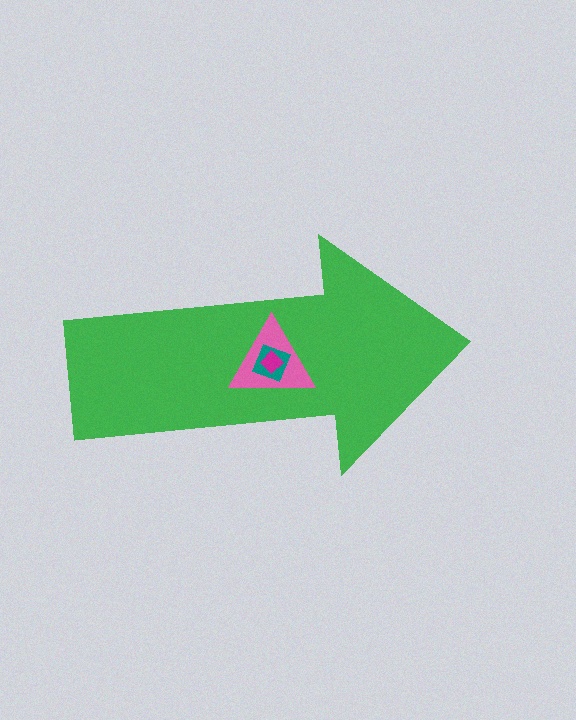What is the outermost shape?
The green arrow.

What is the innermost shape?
The magenta diamond.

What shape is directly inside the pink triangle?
The teal square.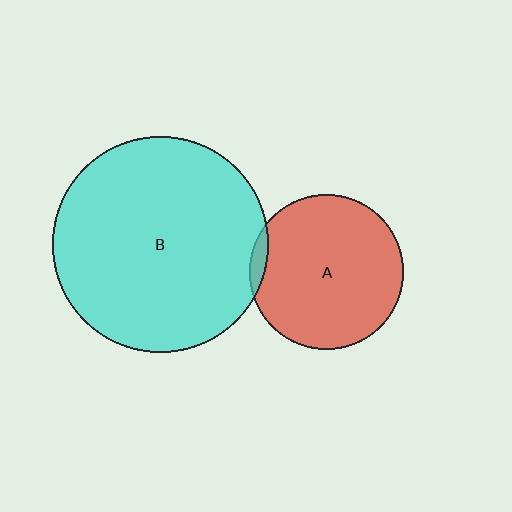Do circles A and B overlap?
Yes.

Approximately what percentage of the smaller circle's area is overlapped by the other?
Approximately 5%.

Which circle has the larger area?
Circle B (cyan).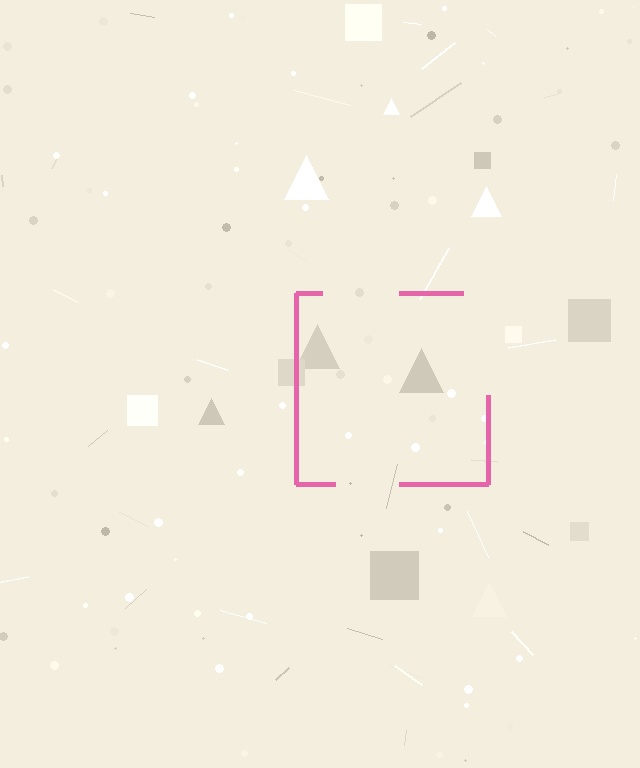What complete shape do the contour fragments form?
The contour fragments form a square.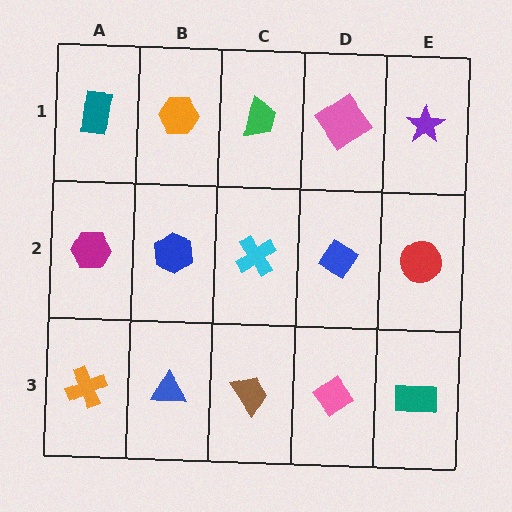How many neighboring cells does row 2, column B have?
4.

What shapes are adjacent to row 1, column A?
A magenta hexagon (row 2, column A), an orange hexagon (row 1, column B).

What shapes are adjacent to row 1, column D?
A blue diamond (row 2, column D), a green trapezoid (row 1, column C), a purple star (row 1, column E).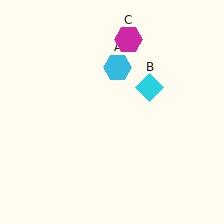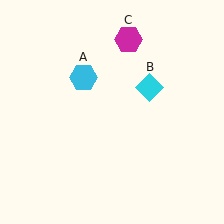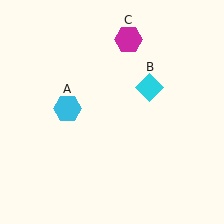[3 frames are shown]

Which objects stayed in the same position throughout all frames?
Cyan diamond (object B) and magenta hexagon (object C) remained stationary.